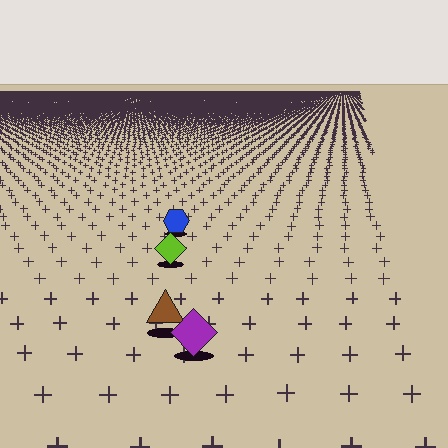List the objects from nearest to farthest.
From nearest to farthest: the purple diamond, the brown triangle, the lime diamond, the blue hexagon.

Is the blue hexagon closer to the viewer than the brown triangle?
No. The brown triangle is closer — you can tell from the texture gradient: the ground texture is coarser near it.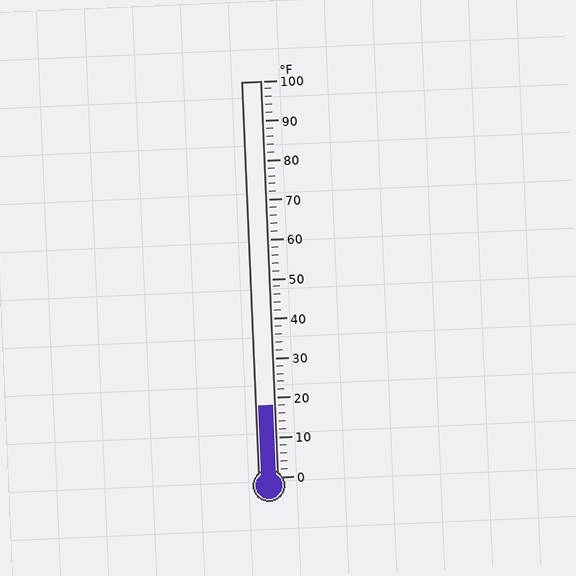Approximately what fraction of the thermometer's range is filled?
The thermometer is filled to approximately 20% of its range.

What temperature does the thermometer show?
The thermometer shows approximately 18°F.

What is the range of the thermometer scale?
The thermometer scale ranges from 0°F to 100°F.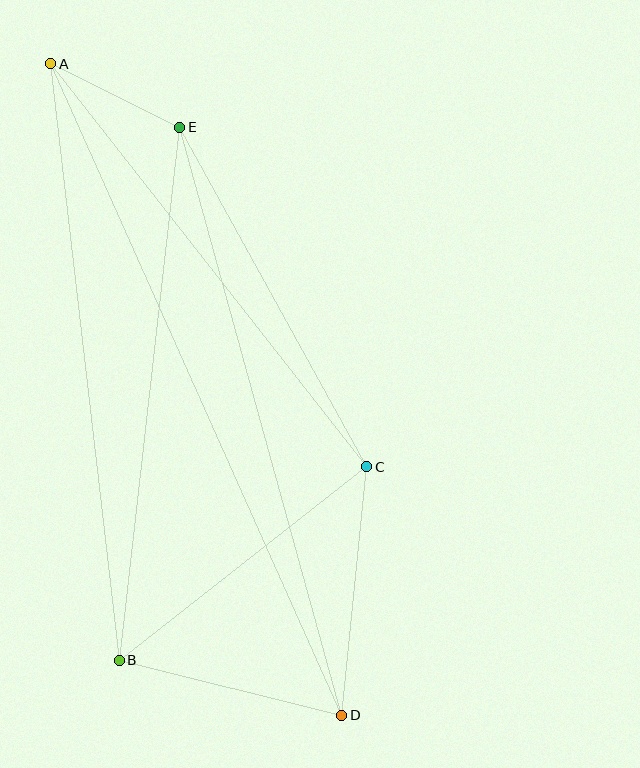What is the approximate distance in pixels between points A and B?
The distance between A and B is approximately 600 pixels.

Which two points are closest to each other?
Points A and E are closest to each other.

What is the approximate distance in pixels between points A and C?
The distance between A and C is approximately 512 pixels.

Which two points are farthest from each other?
Points A and D are farthest from each other.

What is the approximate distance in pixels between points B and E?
The distance between B and E is approximately 537 pixels.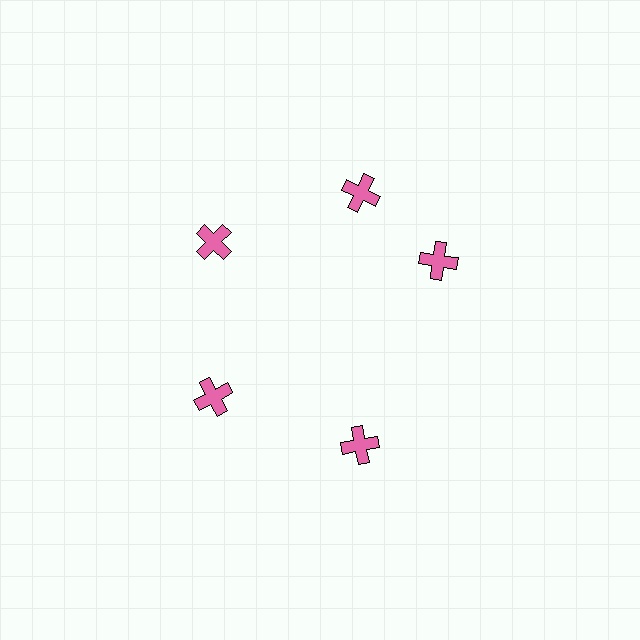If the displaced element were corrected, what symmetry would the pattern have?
It would have 5-fold rotational symmetry — the pattern would map onto itself every 72 degrees.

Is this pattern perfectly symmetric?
No. The 5 pink crosses are arranged in a ring, but one element near the 3 o'clock position is rotated out of alignment along the ring, breaking the 5-fold rotational symmetry.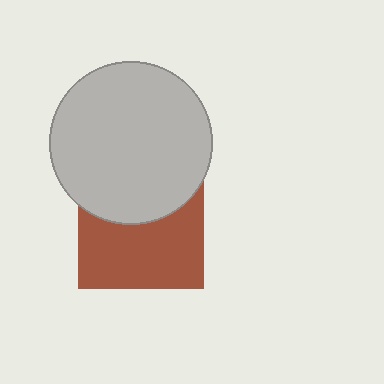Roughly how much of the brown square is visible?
About half of it is visible (roughly 59%).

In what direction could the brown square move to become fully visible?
The brown square could move down. That would shift it out from behind the light gray circle entirely.